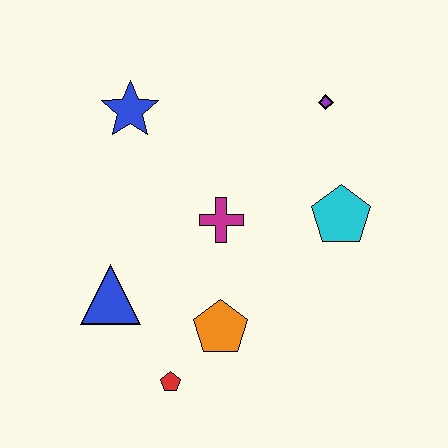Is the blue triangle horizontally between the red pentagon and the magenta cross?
No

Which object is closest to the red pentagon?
The orange pentagon is closest to the red pentagon.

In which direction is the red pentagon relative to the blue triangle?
The red pentagon is below the blue triangle.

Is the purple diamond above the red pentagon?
Yes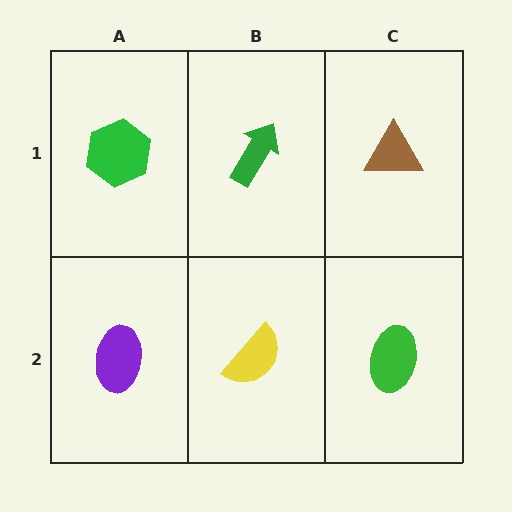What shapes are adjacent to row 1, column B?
A yellow semicircle (row 2, column B), a green hexagon (row 1, column A), a brown triangle (row 1, column C).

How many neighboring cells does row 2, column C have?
2.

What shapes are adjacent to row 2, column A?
A green hexagon (row 1, column A), a yellow semicircle (row 2, column B).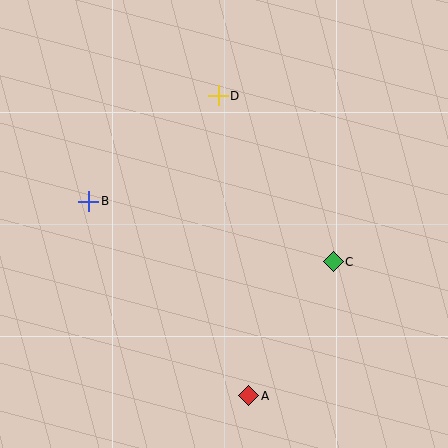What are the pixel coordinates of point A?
Point A is at (249, 396).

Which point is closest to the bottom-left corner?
Point A is closest to the bottom-left corner.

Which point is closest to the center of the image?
Point C at (333, 262) is closest to the center.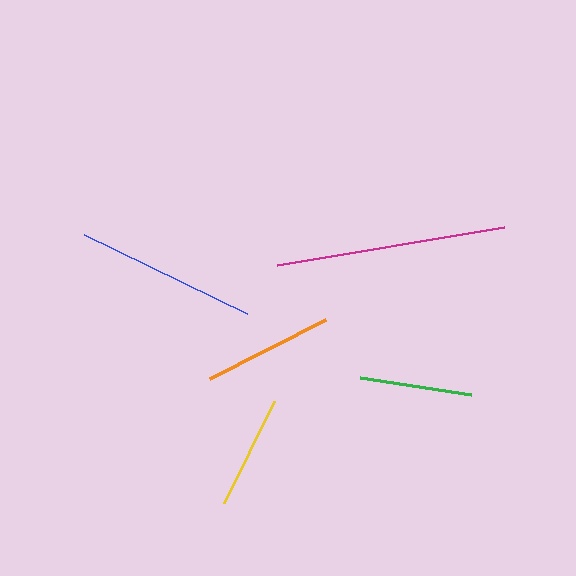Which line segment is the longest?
The magenta line is the longest at approximately 231 pixels.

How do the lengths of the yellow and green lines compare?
The yellow and green lines are approximately the same length.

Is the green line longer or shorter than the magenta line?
The magenta line is longer than the green line.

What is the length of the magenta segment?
The magenta segment is approximately 231 pixels long.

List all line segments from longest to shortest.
From longest to shortest: magenta, blue, orange, yellow, green.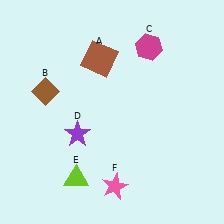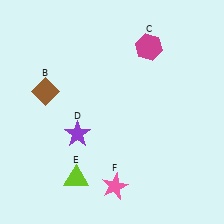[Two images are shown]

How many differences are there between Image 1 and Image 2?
There is 1 difference between the two images.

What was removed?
The brown square (A) was removed in Image 2.